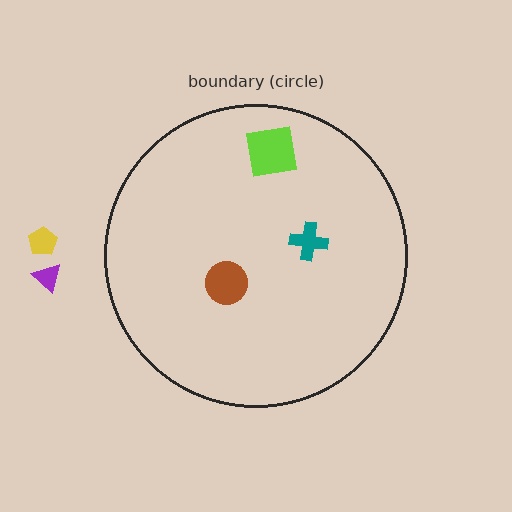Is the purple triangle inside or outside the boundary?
Outside.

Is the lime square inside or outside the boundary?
Inside.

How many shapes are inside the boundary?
3 inside, 2 outside.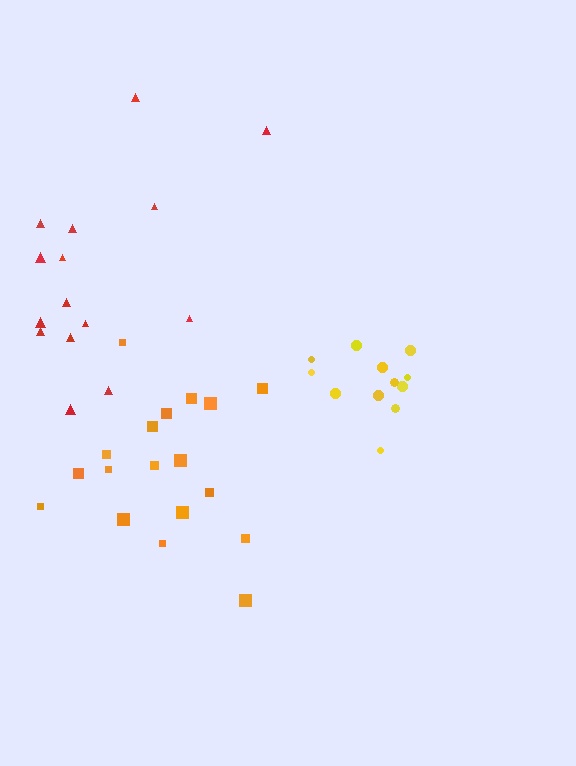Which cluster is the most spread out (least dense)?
Red.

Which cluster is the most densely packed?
Yellow.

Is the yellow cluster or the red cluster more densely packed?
Yellow.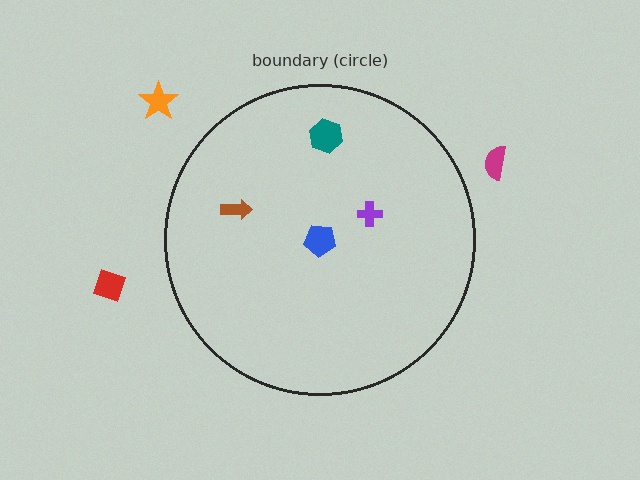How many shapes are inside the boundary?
4 inside, 3 outside.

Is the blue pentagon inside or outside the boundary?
Inside.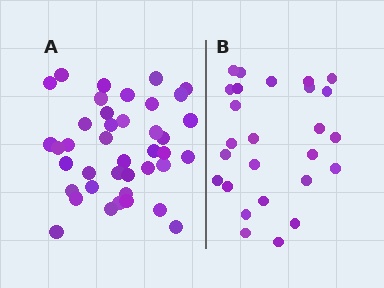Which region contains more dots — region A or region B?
Region A (the left region) has more dots.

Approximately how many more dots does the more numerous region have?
Region A has approximately 15 more dots than region B.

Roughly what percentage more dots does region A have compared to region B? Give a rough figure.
About 55% more.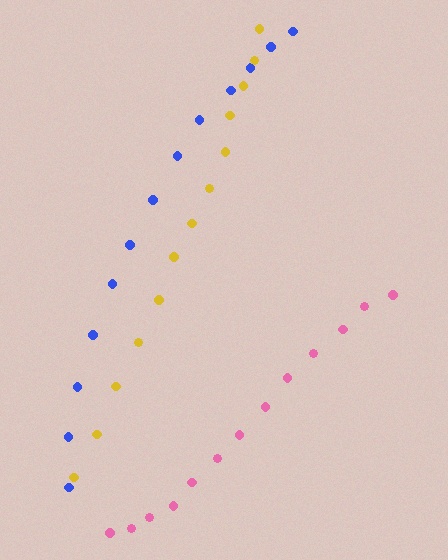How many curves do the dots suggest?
There are 3 distinct paths.